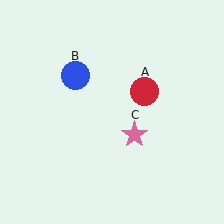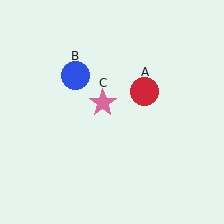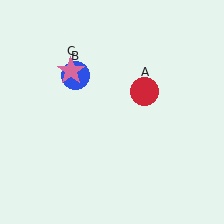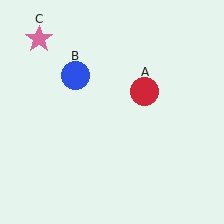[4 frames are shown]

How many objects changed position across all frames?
1 object changed position: pink star (object C).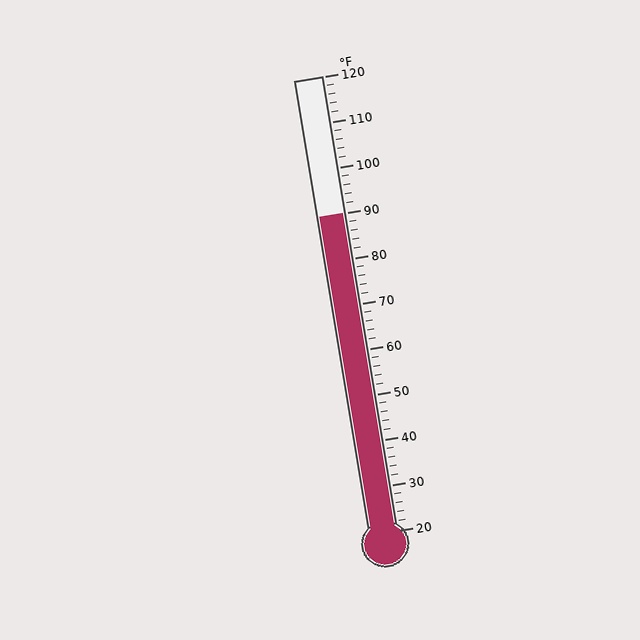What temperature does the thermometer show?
The thermometer shows approximately 90°F.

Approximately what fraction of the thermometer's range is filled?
The thermometer is filled to approximately 70% of its range.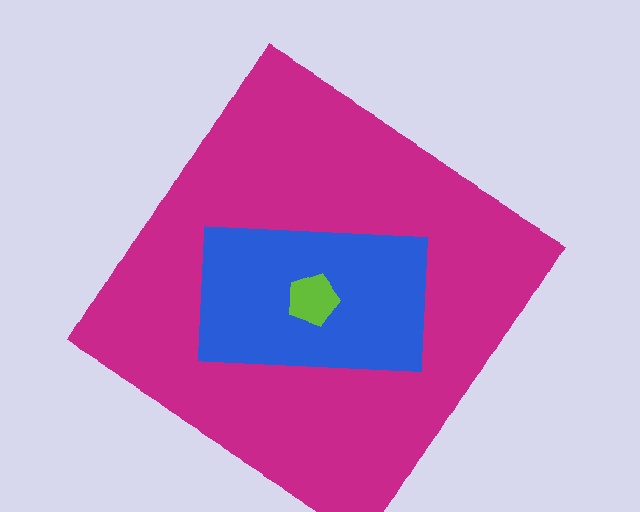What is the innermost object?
The lime pentagon.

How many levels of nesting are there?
3.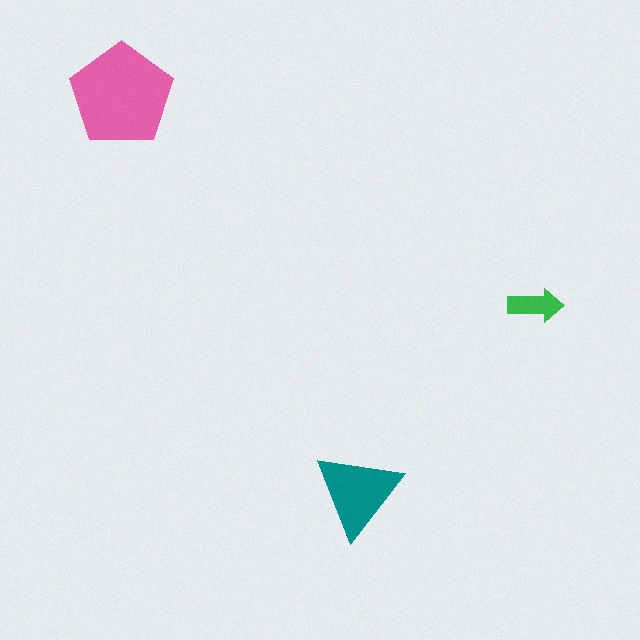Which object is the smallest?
The green arrow.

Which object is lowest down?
The teal triangle is bottommost.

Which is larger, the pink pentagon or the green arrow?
The pink pentagon.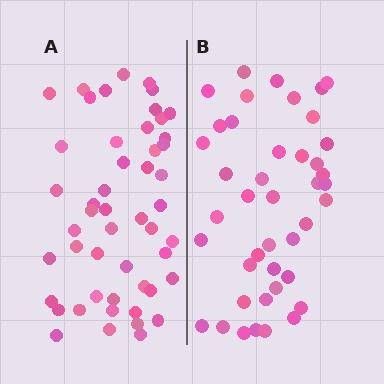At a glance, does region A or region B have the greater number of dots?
Region A (the left region) has more dots.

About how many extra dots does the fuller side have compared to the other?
Region A has roughly 8 or so more dots than region B.